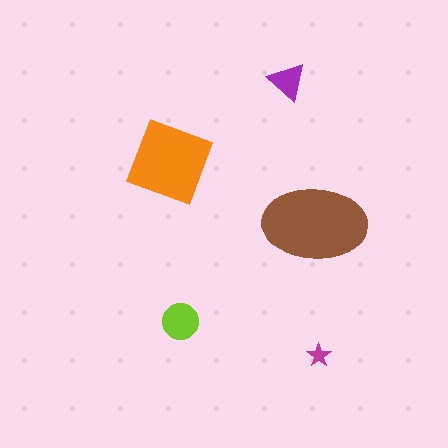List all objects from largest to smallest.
The brown ellipse, the orange square, the lime circle, the purple triangle, the magenta star.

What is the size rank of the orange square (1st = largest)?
2nd.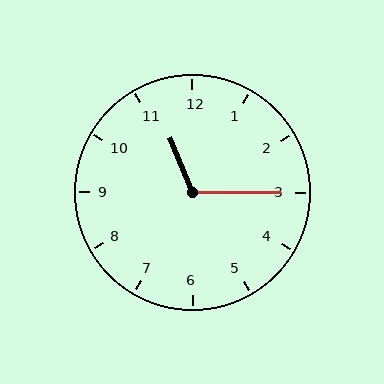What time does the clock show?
11:15.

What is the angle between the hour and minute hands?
Approximately 112 degrees.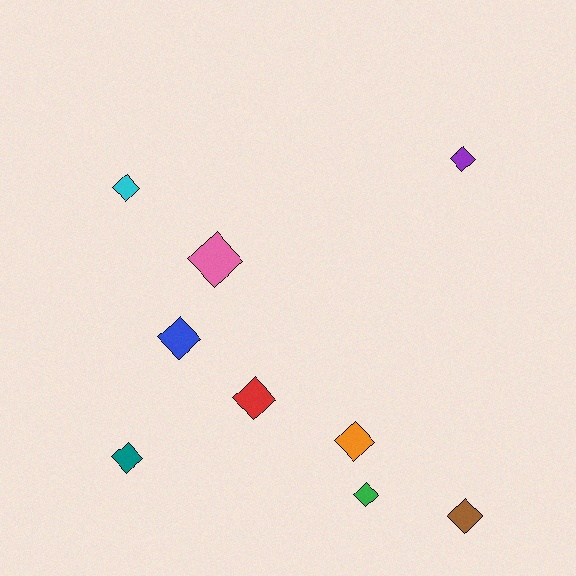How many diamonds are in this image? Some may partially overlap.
There are 9 diamonds.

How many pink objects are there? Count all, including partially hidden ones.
There is 1 pink object.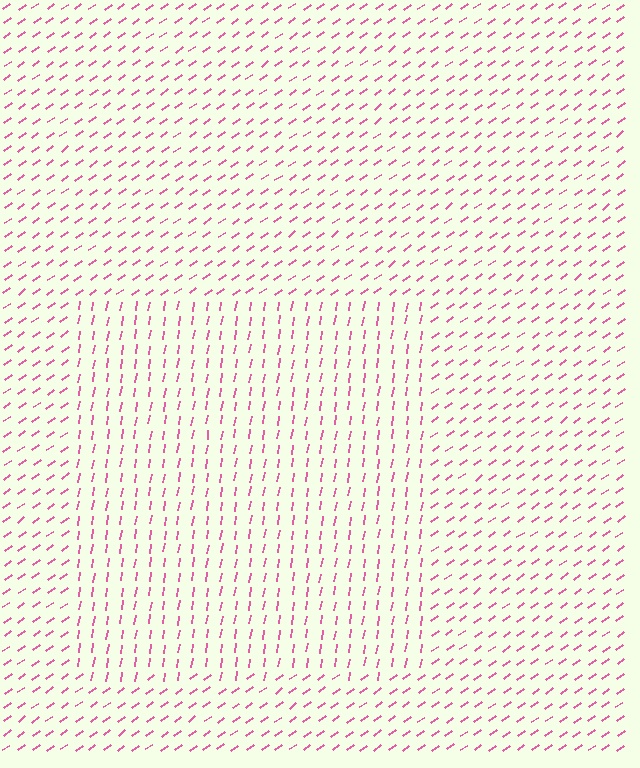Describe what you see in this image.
The image is filled with small pink line segments. A rectangle region in the image has lines oriented differently from the surrounding lines, creating a visible texture boundary.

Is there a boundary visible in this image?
Yes, there is a texture boundary formed by a change in line orientation.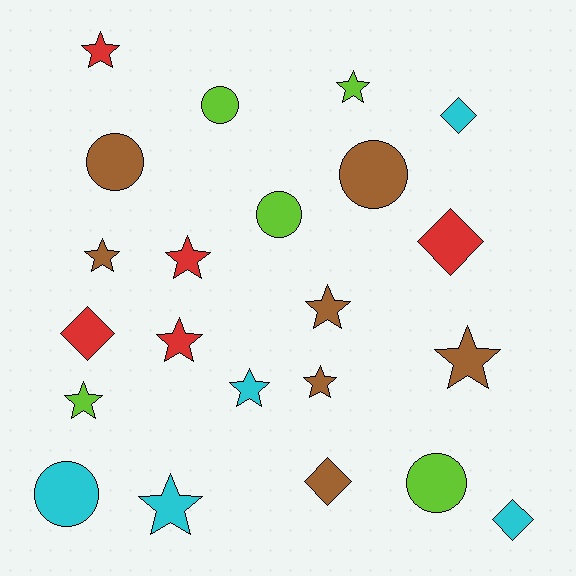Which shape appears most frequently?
Star, with 11 objects.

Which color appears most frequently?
Brown, with 7 objects.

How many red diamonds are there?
There are 2 red diamonds.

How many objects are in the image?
There are 22 objects.